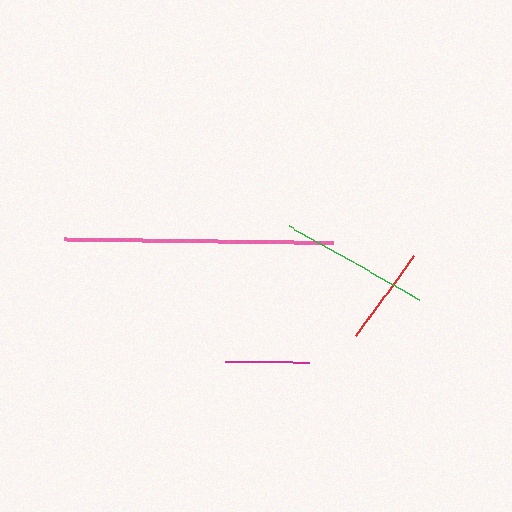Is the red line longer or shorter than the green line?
The green line is longer than the red line.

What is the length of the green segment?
The green segment is approximately 149 pixels long.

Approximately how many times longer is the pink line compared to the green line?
The pink line is approximately 1.8 times the length of the green line.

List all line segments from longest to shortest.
From longest to shortest: pink, green, red, magenta.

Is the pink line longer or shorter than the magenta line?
The pink line is longer than the magenta line.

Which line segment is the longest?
The pink line is the longest at approximately 269 pixels.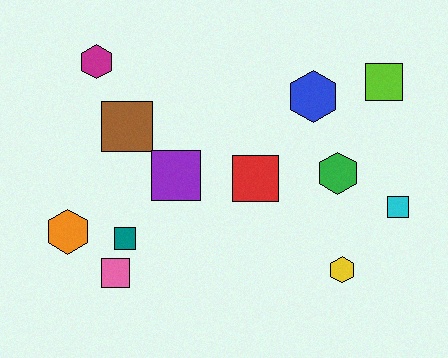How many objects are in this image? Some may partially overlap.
There are 12 objects.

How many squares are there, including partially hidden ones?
There are 7 squares.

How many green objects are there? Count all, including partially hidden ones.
There is 1 green object.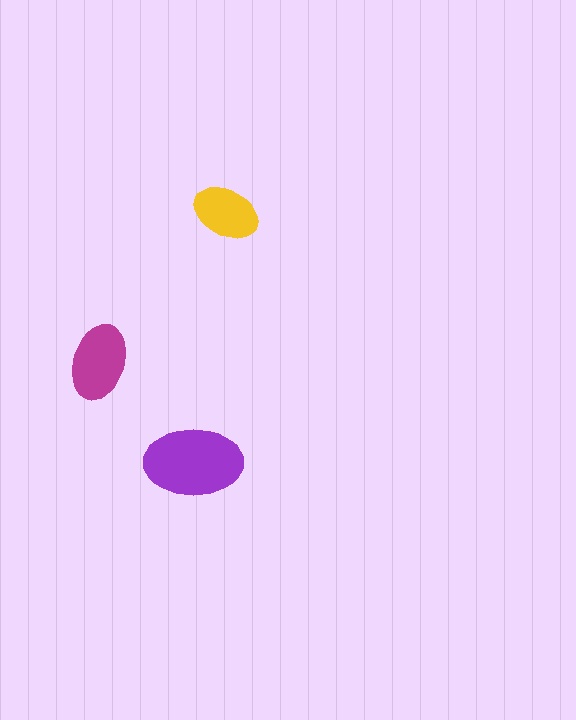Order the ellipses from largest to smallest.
the purple one, the magenta one, the yellow one.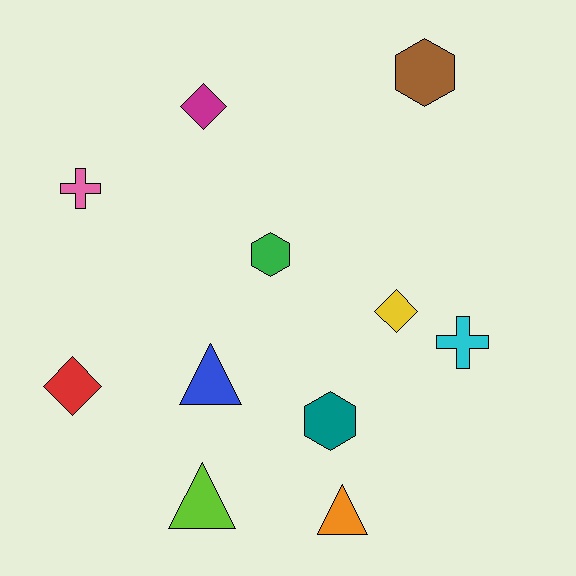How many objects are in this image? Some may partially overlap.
There are 11 objects.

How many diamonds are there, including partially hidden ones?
There are 3 diamonds.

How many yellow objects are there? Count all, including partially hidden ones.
There is 1 yellow object.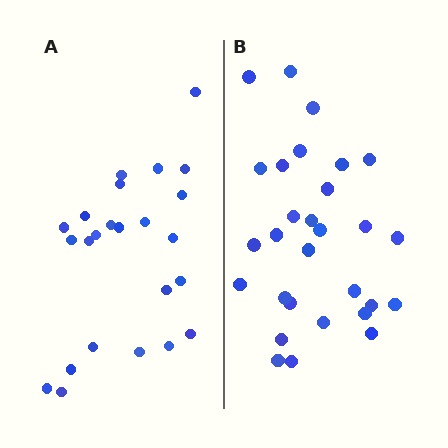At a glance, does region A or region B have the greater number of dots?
Region B (the right region) has more dots.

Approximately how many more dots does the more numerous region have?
Region B has about 5 more dots than region A.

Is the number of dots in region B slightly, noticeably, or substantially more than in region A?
Region B has only slightly more — the two regions are fairly close. The ratio is roughly 1.2 to 1.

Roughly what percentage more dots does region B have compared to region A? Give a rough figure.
About 20% more.